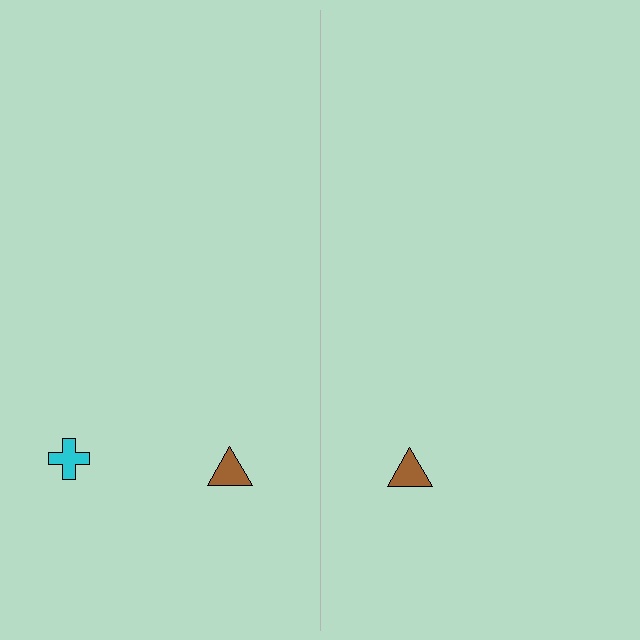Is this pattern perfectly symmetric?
No, the pattern is not perfectly symmetric. A cyan cross is missing from the right side.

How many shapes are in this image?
There are 3 shapes in this image.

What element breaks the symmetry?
A cyan cross is missing from the right side.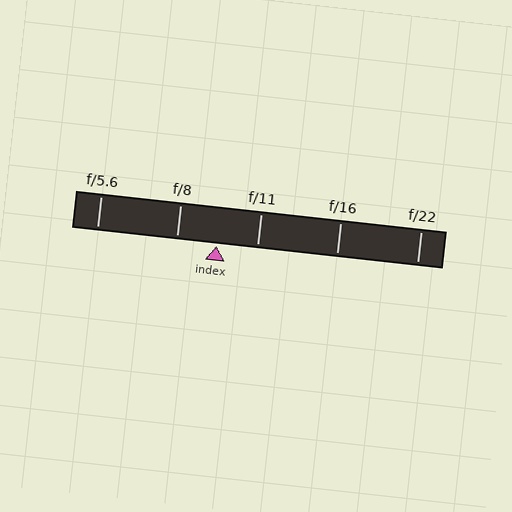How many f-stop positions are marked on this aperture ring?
There are 5 f-stop positions marked.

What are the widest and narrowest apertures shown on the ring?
The widest aperture shown is f/5.6 and the narrowest is f/22.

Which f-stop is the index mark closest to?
The index mark is closest to f/8.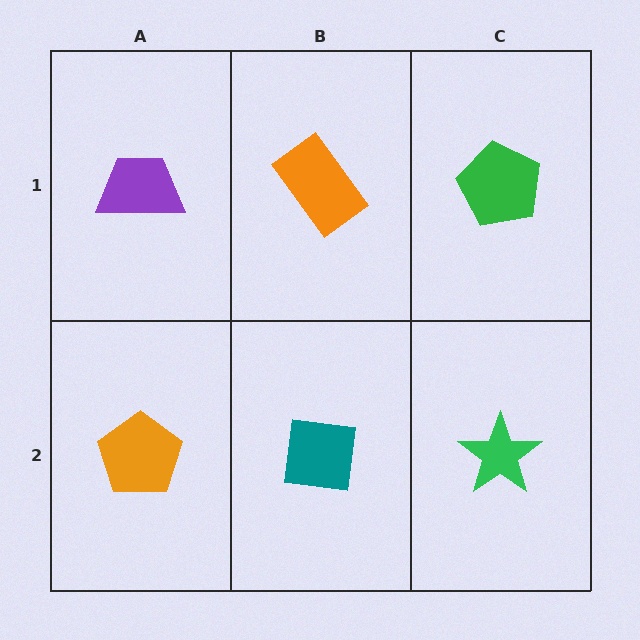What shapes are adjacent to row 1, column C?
A green star (row 2, column C), an orange rectangle (row 1, column B).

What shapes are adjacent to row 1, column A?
An orange pentagon (row 2, column A), an orange rectangle (row 1, column B).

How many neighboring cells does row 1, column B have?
3.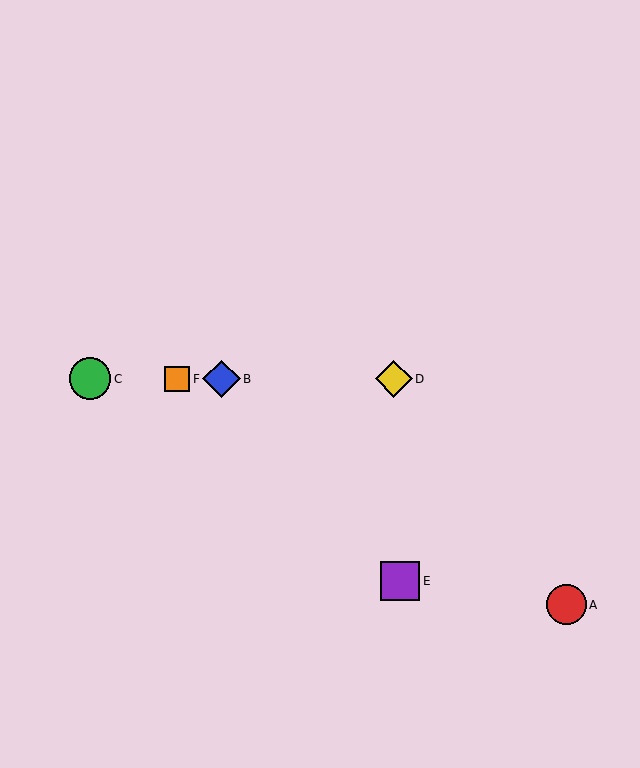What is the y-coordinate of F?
Object F is at y≈379.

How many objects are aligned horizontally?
4 objects (B, C, D, F) are aligned horizontally.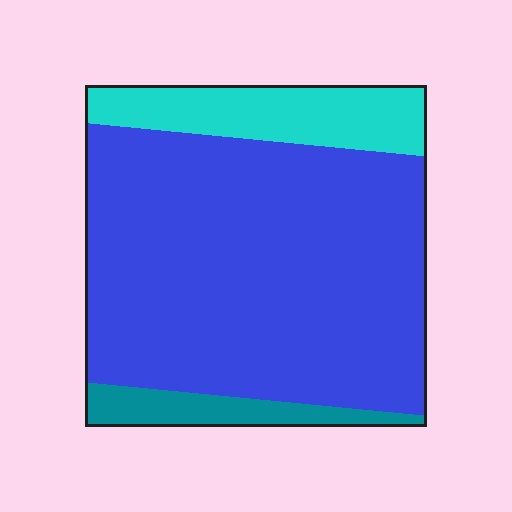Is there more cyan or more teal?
Cyan.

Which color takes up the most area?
Blue, at roughly 75%.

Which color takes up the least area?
Teal, at roughly 10%.